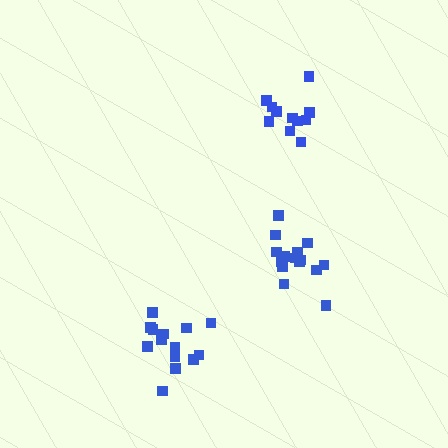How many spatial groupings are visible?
There are 3 spatial groupings.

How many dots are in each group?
Group 1: 15 dots, Group 2: 11 dots, Group 3: 14 dots (40 total).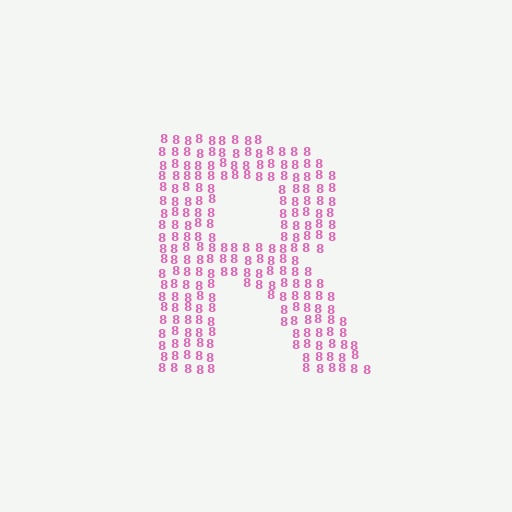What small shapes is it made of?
It is made of small digit 8's.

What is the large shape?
The large shape is the letter R.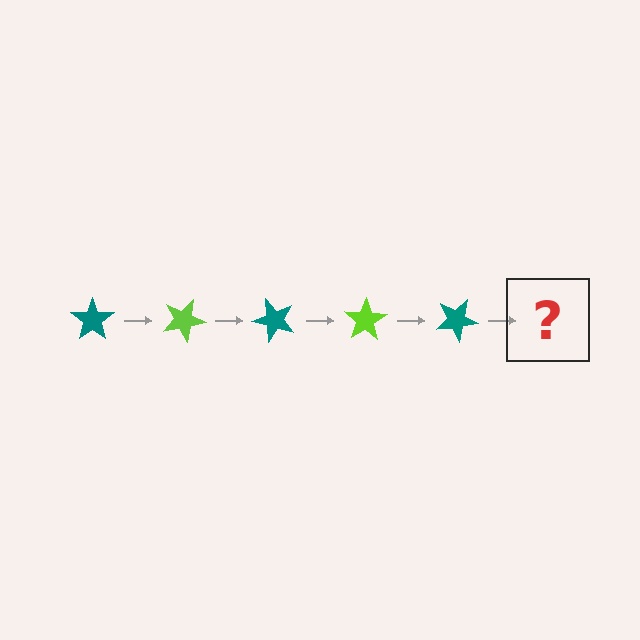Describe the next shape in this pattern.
It should be a lime star, rotated 125 degrees from the start.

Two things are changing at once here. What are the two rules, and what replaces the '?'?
The two rules are that it rotates 25 degrees each step and the color cycles through teal and lime. The '?' should be a lime star, rotated 125 degrees from the start.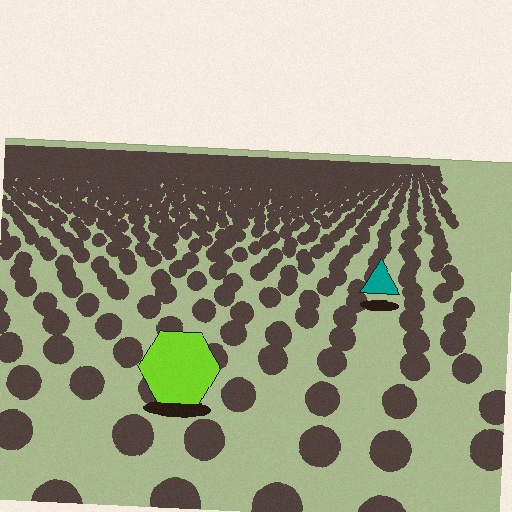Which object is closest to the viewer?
The lime hexagon is closest. The texture marks near it are larger and more spread out.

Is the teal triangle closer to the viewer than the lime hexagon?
No. The lime hexagon is closer — you can tell from the texture gradient: the ground texture is coarser near it.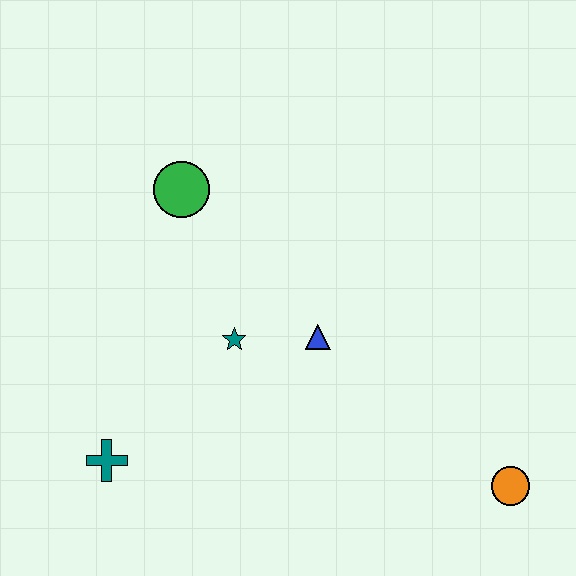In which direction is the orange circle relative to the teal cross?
The orange circle is to the right of the teal cross.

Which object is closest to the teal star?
The blue triangle is closest to the teal star.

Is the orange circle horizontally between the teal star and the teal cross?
No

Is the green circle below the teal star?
No